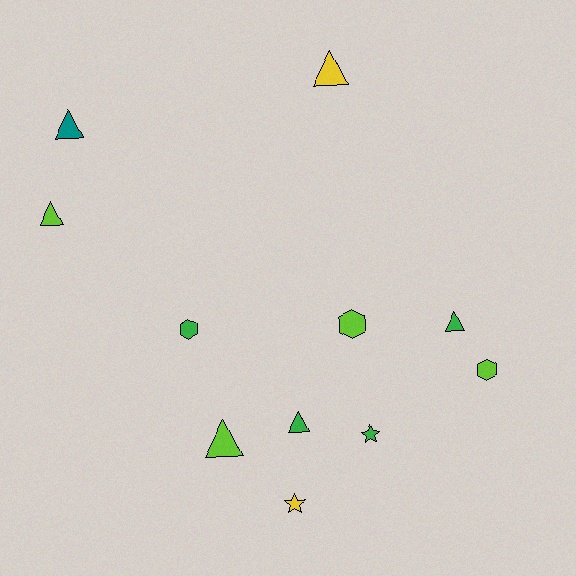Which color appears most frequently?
Green, with 4 objects.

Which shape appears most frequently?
Triangle, with 6 objects.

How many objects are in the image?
There are 11 objects.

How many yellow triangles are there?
There is 1 yellow triangle.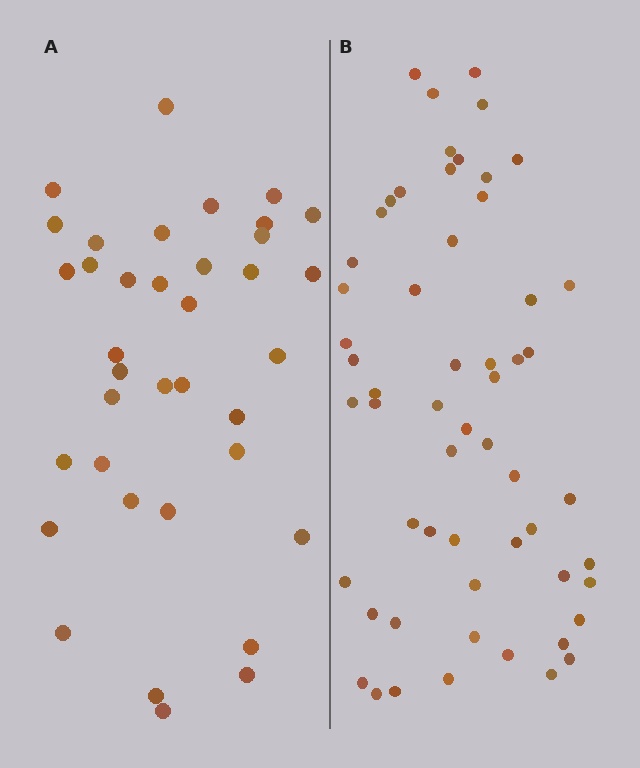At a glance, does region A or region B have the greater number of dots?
Region B (the right region) has more dots.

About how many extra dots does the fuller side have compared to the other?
Region B has approximately 20 more dots than region A.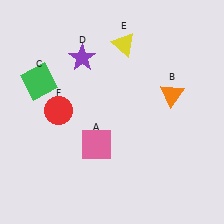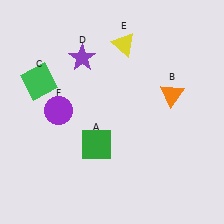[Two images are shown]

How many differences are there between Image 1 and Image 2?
There are 2 differences between the two images.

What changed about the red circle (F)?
In Image 1, F is red. In Image 2, it changed to purple.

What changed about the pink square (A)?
In Image 1, A is pink. In Image 2, it changed to green.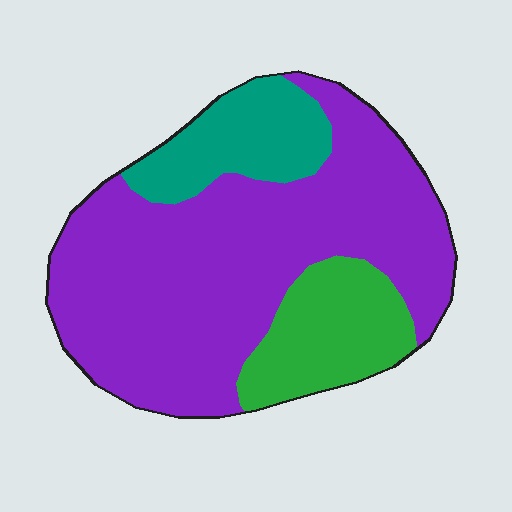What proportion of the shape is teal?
Teal covers roughly 15% of the shape.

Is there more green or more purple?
Purple.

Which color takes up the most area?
Purple, at roughly 70%.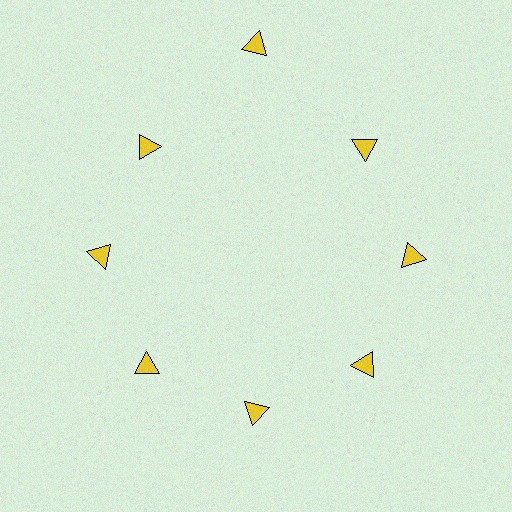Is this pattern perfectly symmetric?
No. The 8 yellow triangles are arranged in a ring, but one element near the 12 o'clock position is pushed outward from the center, breaking the 8-fold rotational symmetry.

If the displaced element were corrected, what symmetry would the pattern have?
It would have 8-fold rotational symmetry — the pattern would map onto itself every 45 degrees.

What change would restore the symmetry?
The symmetry would be restored by moving it inward, back onto the ring so that all 8 triangles sit at equal angles and equal distance from the center.